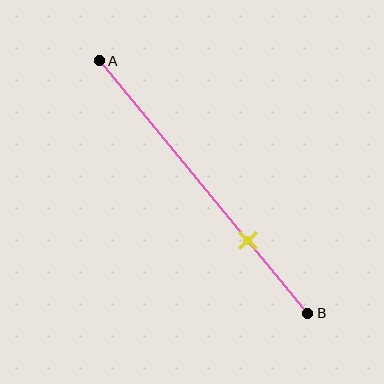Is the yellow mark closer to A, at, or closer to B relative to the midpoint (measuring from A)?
The yellow mark is closer to point B than the midpoint of segment AB.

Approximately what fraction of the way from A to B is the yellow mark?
The yellow mark is approximately 70% of the way from A to B.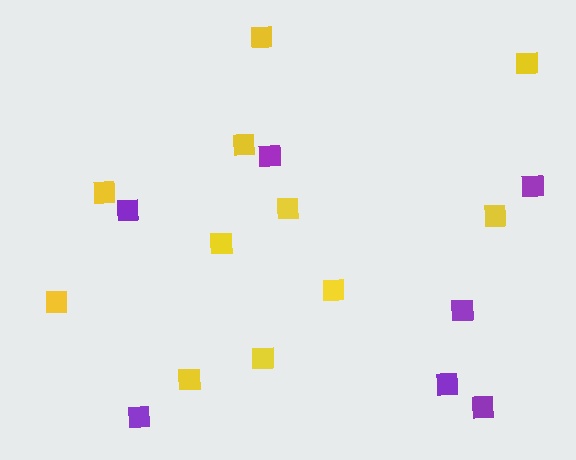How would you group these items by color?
There are 2 groups: one group of purple squares (7) and one group of yellow squares (11).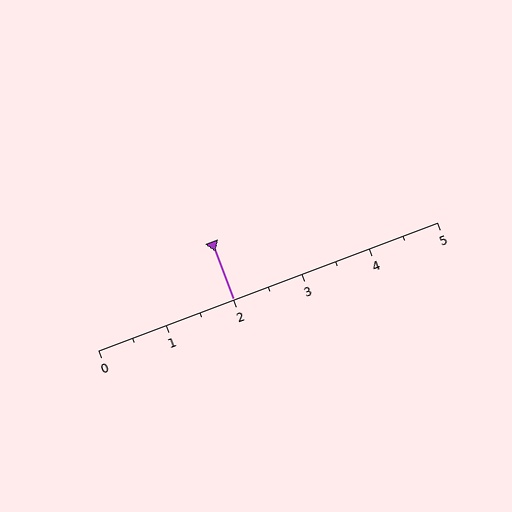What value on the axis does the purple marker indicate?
The marker indicates approximately 2.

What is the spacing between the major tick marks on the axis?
The major ticks are spaced 1 apart.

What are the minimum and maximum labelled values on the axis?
The axis runs from 0 to 5.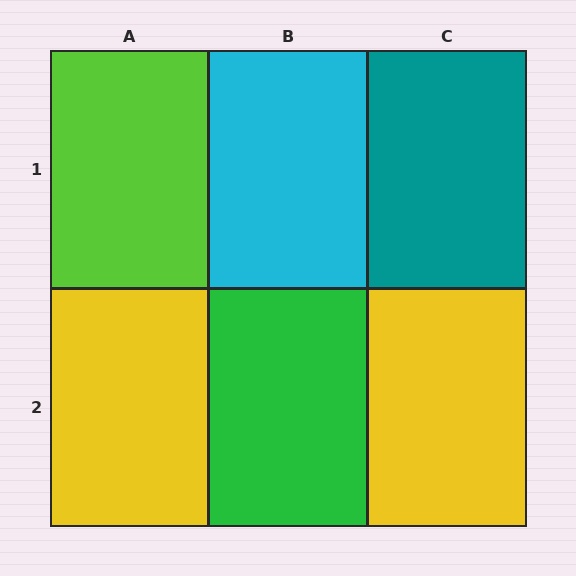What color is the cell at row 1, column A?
Lime.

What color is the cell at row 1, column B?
Cyan.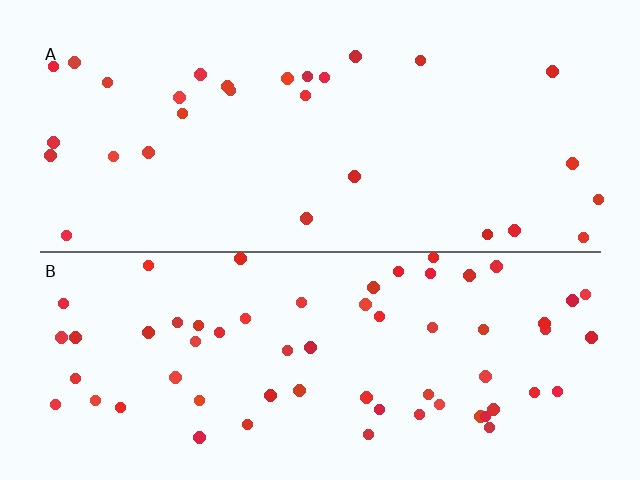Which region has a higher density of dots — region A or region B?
B (the bottom).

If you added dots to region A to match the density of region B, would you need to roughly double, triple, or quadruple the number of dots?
Approximately double.